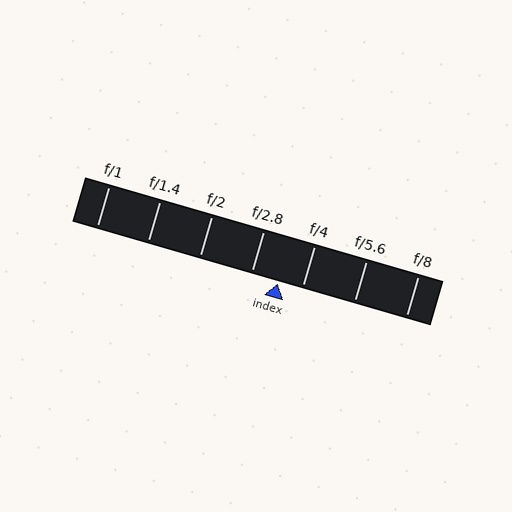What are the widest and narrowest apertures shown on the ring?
The widest aperture shown is f/1 and the narrowest is f/8.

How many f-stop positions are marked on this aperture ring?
There are 7 f-stop positions marked.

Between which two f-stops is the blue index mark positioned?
The index mark is between f/2.8 and f/4.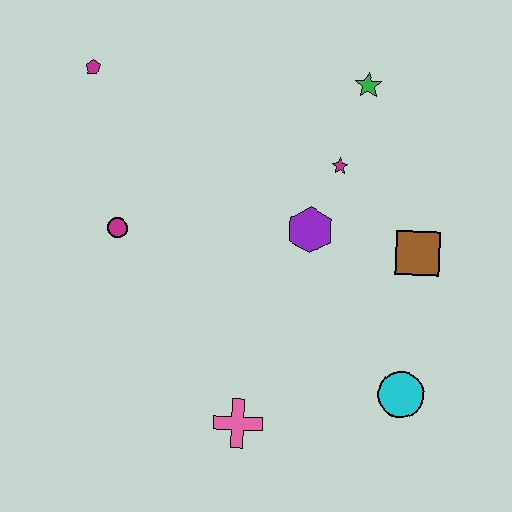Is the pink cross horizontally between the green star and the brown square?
No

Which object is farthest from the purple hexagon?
The magenta pentagon is farthest from the purple hexagon.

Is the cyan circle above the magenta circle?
No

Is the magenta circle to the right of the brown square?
No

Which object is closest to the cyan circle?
The brown square is closest to the cyan circle.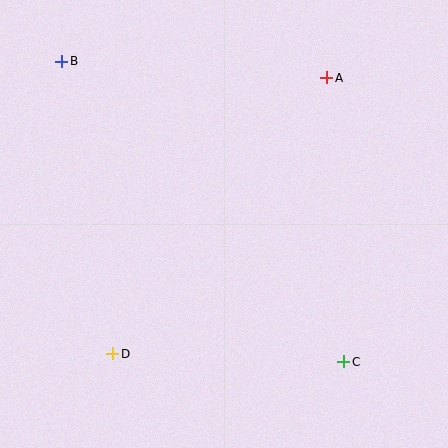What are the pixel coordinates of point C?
Point C is at (344, 362).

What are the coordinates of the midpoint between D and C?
The midpoint between D and C is at (228, 358).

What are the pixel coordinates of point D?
Point D is at (113, 354).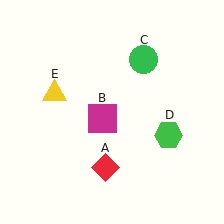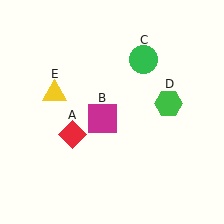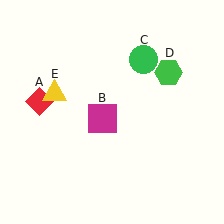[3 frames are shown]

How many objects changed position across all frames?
2 objects changed position: red diamond (object A), green hexagon (object D).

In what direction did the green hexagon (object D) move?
The green hexagon (object D) moved up.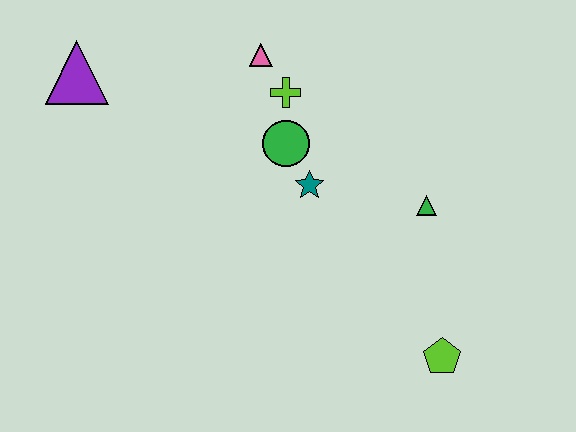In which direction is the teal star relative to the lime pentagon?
The teal star is above the lime pentagon.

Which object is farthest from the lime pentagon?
The purple triangle is farthest from the lime pentagon.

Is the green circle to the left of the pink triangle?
No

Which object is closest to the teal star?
The green circle is closest to the teal star.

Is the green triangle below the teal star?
Yes